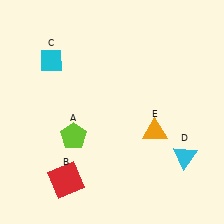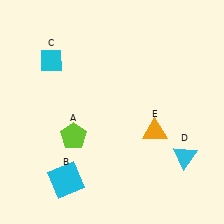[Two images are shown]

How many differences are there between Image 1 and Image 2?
There is 1 difference between the two images.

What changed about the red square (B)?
In Image 1, B is red. In Image 2, it changed to cyan.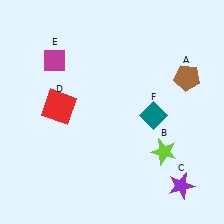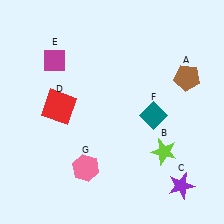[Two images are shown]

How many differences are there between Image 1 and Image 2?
There is 1 difference between the two images.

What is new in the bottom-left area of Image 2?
A pink hexagon (G) was added in the bottom-left area of Image 2.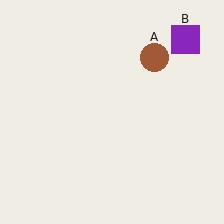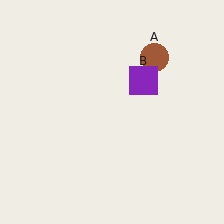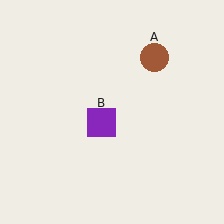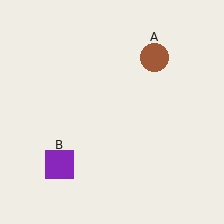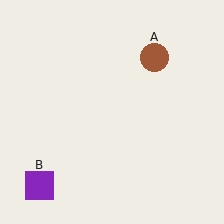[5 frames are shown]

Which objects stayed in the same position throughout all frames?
Brown circle (object A) remained stationary.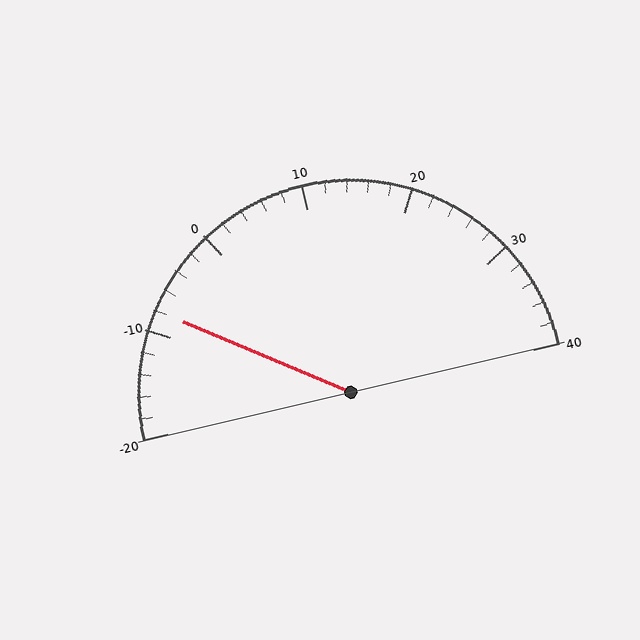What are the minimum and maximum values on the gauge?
The gauge ranges from -20 to 40.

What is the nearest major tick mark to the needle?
The nearest major tick mark is -10.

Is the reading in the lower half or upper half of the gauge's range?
The reading is in the lower half of the range (-20 to 40).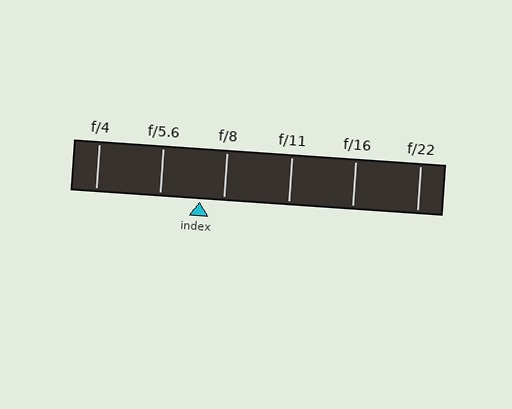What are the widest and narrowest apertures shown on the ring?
The widest aperture shown is f/4 and the narrowest is f/22.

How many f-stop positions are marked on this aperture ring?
There are 6 f-stop positions marked.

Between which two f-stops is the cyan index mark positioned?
The index mark is between f/5.6 and f/8.